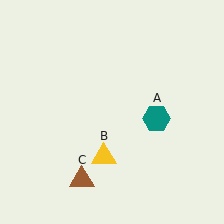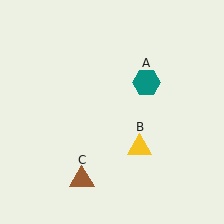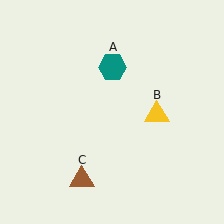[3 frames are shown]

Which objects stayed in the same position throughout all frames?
Brown triangle (object C) remained stationary.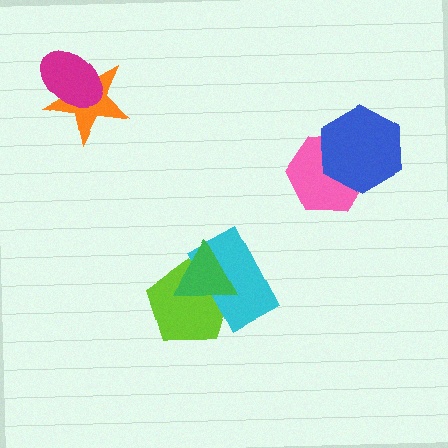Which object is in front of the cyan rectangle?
The green triangle is in front of the cyan rectangle.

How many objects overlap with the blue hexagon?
1 object overlaps with the blue hexagon.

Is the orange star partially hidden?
Yes, it is partially covered by another shape.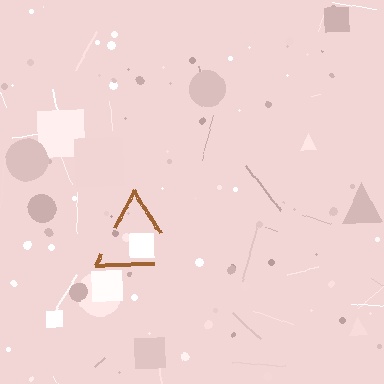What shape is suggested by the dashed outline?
The dashed outline suggests a triangle.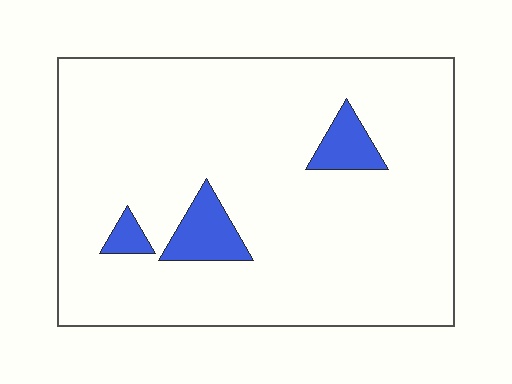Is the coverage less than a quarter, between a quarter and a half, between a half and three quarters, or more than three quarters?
Less than a quarter.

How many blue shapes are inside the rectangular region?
3.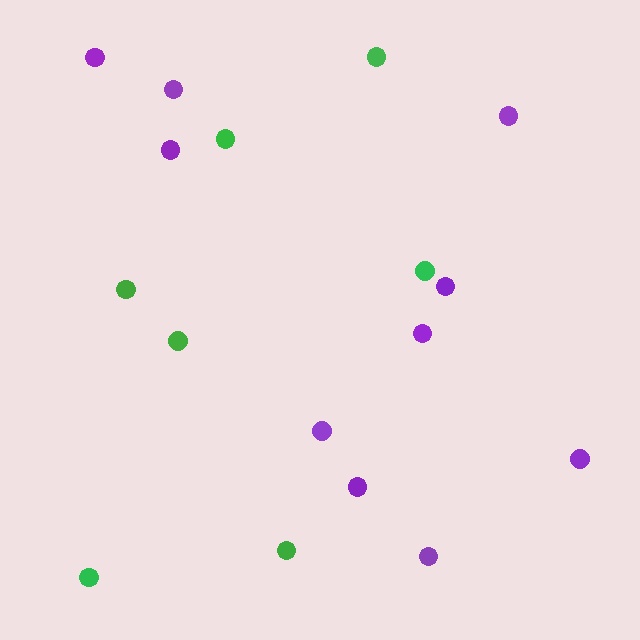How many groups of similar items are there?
There are 2 groups: one group of purple circles (10) and one group of green circles (7).